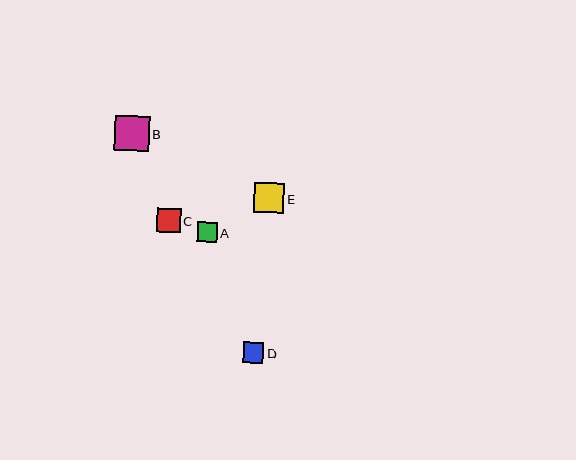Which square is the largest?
Square B is the largest with a size of approximately 35 pixels.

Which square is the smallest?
Square A is the smallest with a size of approximately 20 pixels.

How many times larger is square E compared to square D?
Square E is approximately 1.5 times the size of square D.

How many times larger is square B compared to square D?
Square B is approximately 1.7 times the size of square D.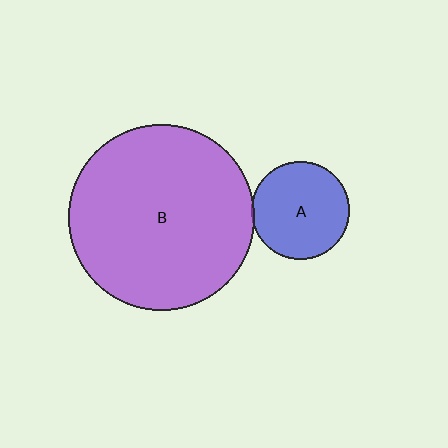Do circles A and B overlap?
Yes.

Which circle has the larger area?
Circle B (purple).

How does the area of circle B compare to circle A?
Approximately 3.6 times.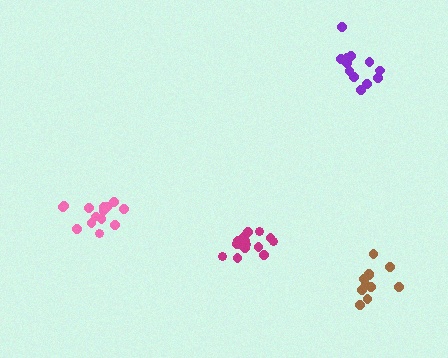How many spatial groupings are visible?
There are 4 spatial groupings.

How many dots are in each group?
Group 1: 14 dots, Group 2: 11 dots, Group 3: 13 dots, Group 4: 15 dots (53 total).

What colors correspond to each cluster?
The clusters are colored: pink, brown, purple, magenta.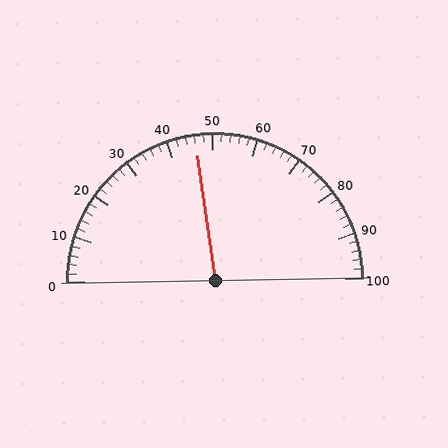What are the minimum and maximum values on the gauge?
The gauge ranges from 0 to 100.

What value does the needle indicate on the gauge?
The needle indicates approximately 46.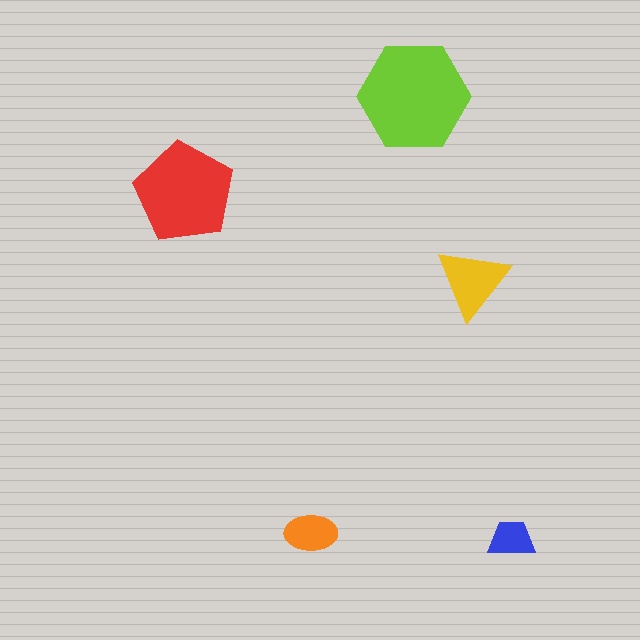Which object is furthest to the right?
The blue trapezoid is rightmost.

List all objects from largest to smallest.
The lime hexagon, the red pentagon, the yellow triangle, the orange ellipse, the blue trapezoid.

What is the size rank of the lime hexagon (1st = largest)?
1st.